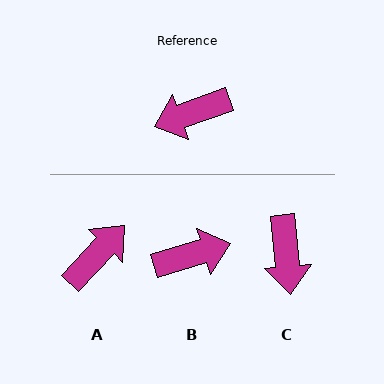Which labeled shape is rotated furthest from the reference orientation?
B, about 176 degrees away.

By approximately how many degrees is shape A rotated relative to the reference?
Approximately 153 degrees clockwise.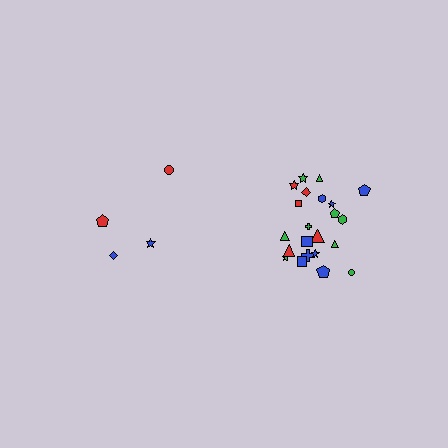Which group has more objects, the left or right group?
The right group.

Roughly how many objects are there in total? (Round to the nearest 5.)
Roughly 25 objects in total.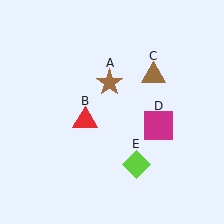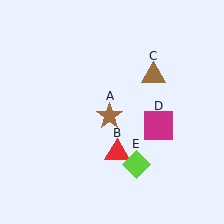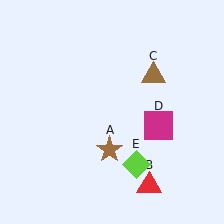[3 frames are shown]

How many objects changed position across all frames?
2 objects changed position: brown star (object A), red triangle (object B).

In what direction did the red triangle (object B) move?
The red triangle (object B) moved down and to the right.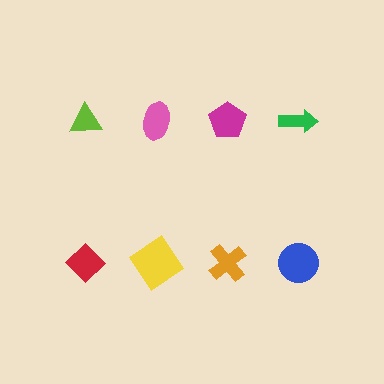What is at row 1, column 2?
A pink ellipse.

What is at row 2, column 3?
An orange cross.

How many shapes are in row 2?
4 shapes.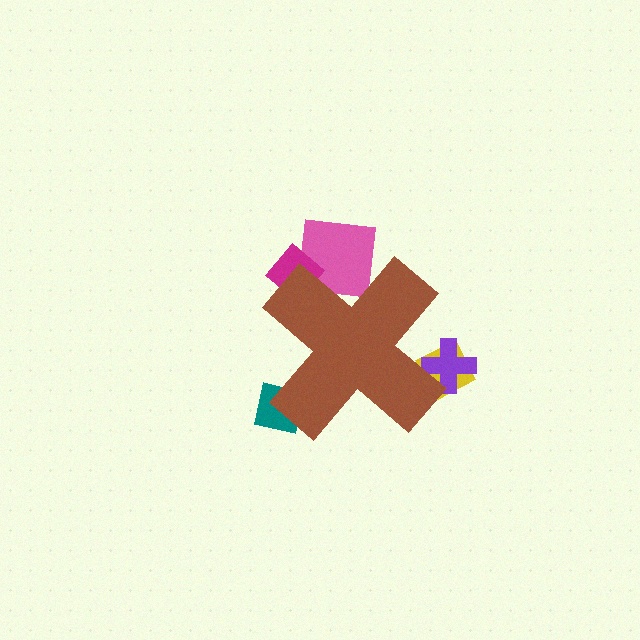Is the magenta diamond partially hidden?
Yes, the magenta diamond is partially hidden behind the brown cross.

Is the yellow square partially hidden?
Yes, the yellow square is partially hidden behind the brown cross.